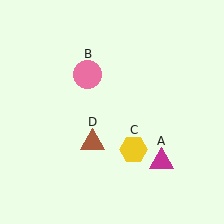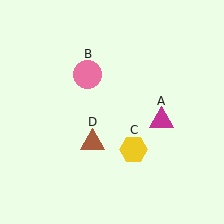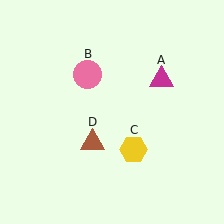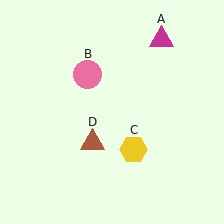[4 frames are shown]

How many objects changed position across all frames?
1 object changed position: magenta triangle (object A).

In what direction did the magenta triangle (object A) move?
The magenta triangle (object A) moved up.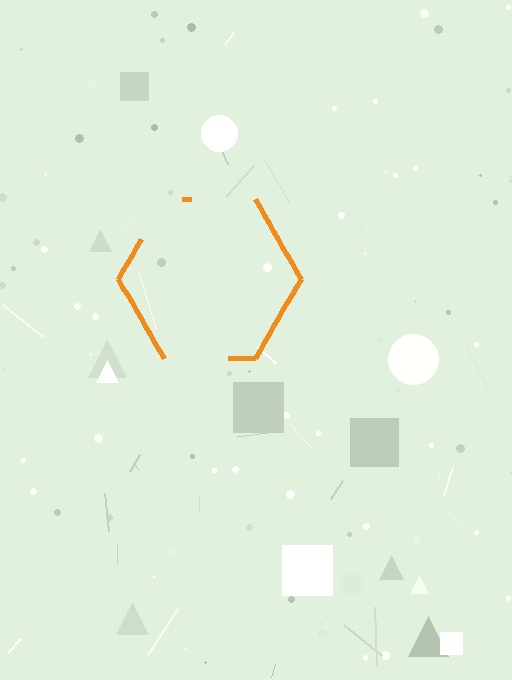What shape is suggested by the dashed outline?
The dashed outline suggests a hexagon.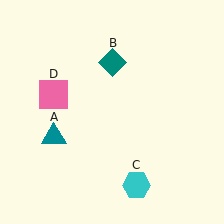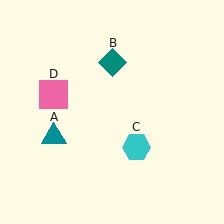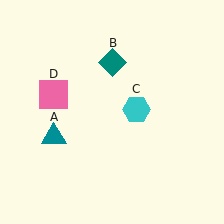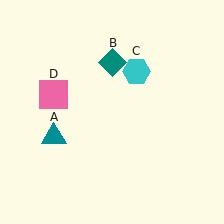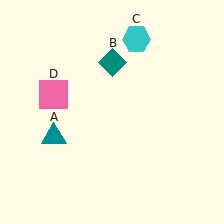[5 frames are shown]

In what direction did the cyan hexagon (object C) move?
The cyan hexagon (object C) moved up.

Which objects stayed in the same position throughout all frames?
Teal triangle (object A) and teal diamond (object B) and pink square (object D) remained stationary.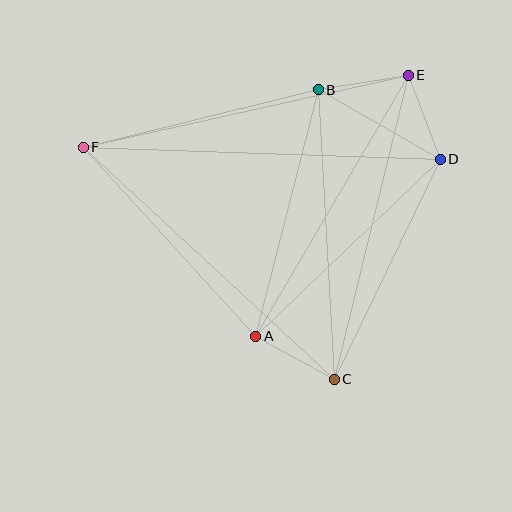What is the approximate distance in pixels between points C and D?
The distance between C and D is approximately 244 pixels.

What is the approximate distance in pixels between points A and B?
The distance between A and B is approximately 254 pixels.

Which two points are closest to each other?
Points A and C are closest to each other.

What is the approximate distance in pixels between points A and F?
The distance between A and F is approximately 256 pixels.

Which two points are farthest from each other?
Points D and F are farthest from each other.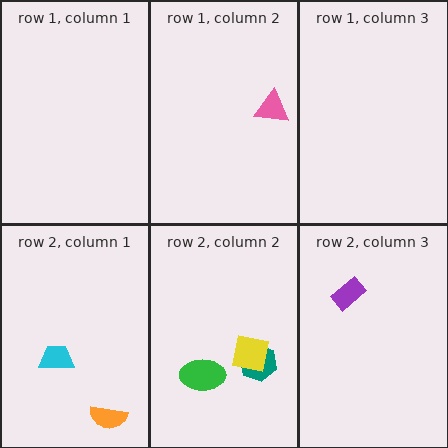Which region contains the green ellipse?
The row 2, column 2 region.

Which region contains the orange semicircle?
The row 2, column 1 region.